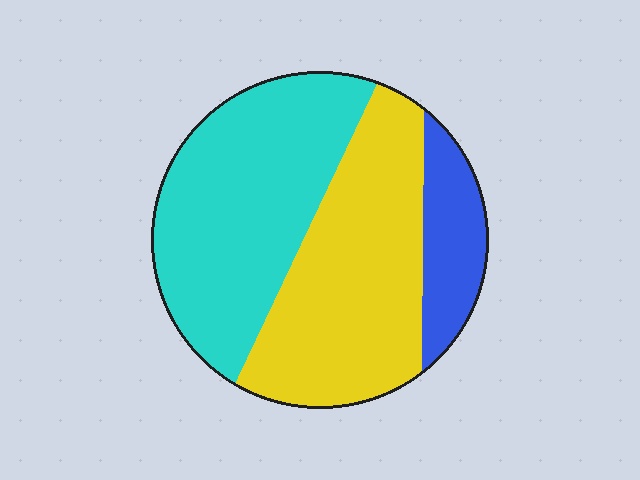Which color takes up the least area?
Blue, at roughly 15%.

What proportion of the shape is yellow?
Yellow takes up between a third and a half of the shape.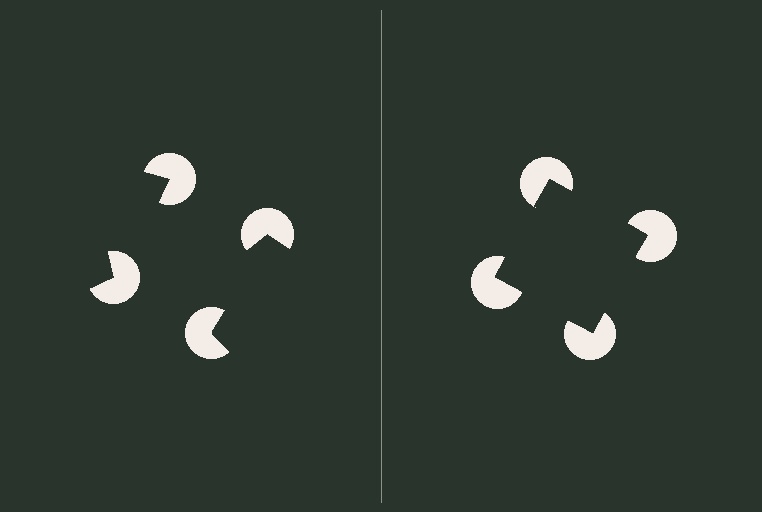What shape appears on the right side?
An illusory square.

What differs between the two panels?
The pac-man discs are positioned identically on both sides; only the wedge orientations differ. On the right they align to a square; on the left they are misaligned.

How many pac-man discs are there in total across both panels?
8 — 4 on each side.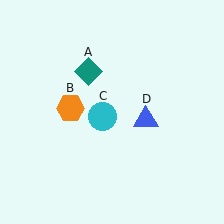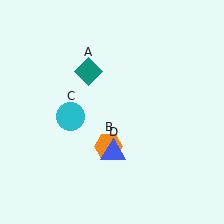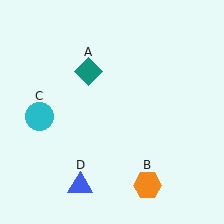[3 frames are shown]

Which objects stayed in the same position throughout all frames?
Teal diamond (object A) remained stationary.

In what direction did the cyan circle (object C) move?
The cyan circle (object C) moved left.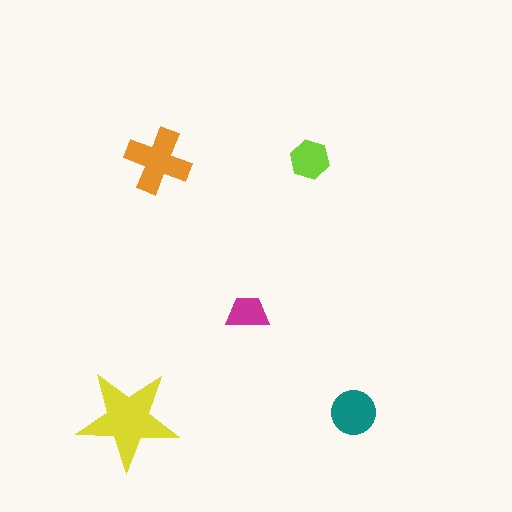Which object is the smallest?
The magenta trapezoid.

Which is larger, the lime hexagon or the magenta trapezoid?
The lime hexagon.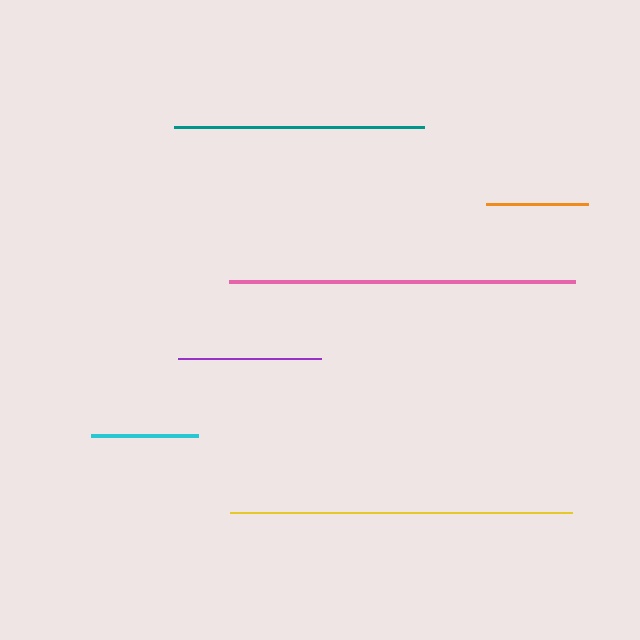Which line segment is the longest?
The pink line is the longest at approximately 346 pixels.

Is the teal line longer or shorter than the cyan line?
The teal line is longer than the cyan line.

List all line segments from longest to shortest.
From longest to shortest: pink, yellow, teal, purple, cyan, orange.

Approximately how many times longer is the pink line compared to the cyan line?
The pink line is approximately 3.2 times the length of the cyan line.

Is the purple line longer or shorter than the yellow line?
The yellow line is longer than the purple line.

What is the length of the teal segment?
The teal segment is approximately 250 pixels long.